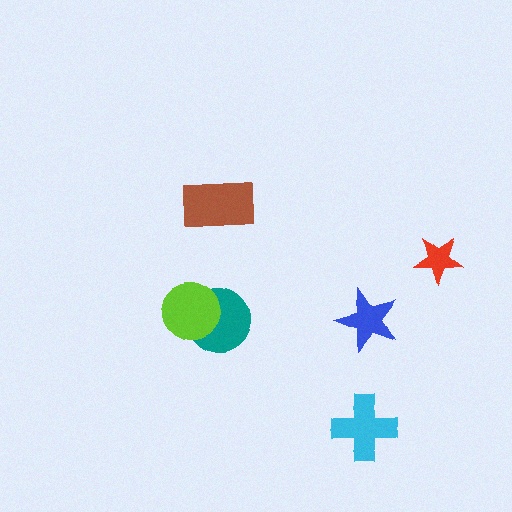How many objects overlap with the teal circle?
1 object overlaps with the teal circle.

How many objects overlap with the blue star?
0 objects overlap with the blue star.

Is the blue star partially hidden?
No, no other shape covers it.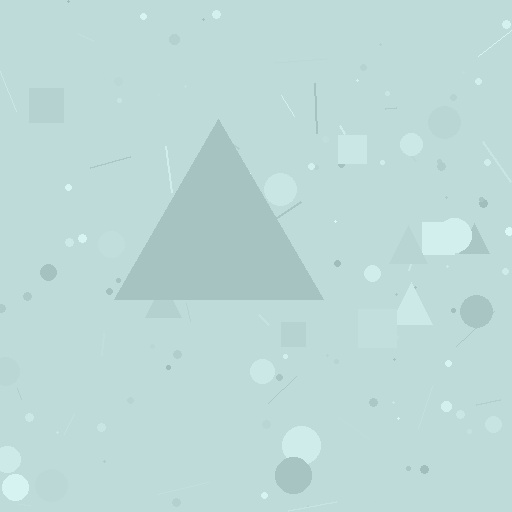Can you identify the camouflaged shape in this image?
The camouflaged shape is a triangle.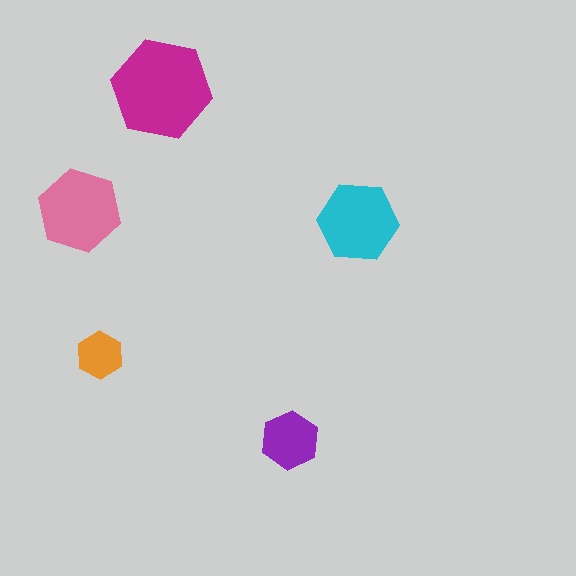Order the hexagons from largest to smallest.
the magenta one, the pink one, the cyan one, the purple one, the orange one.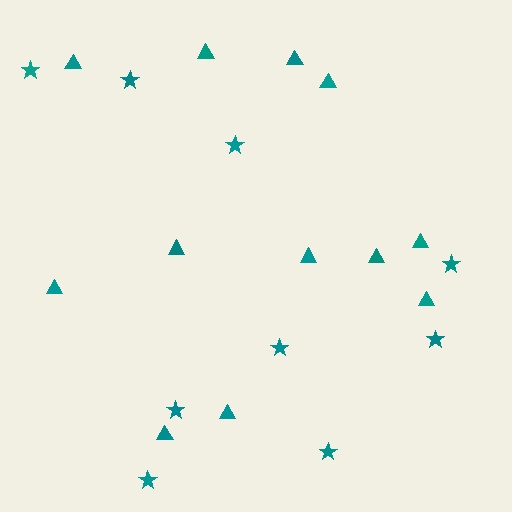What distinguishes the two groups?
There are 2 groups: one group of triangles (12) and one group of stars (9).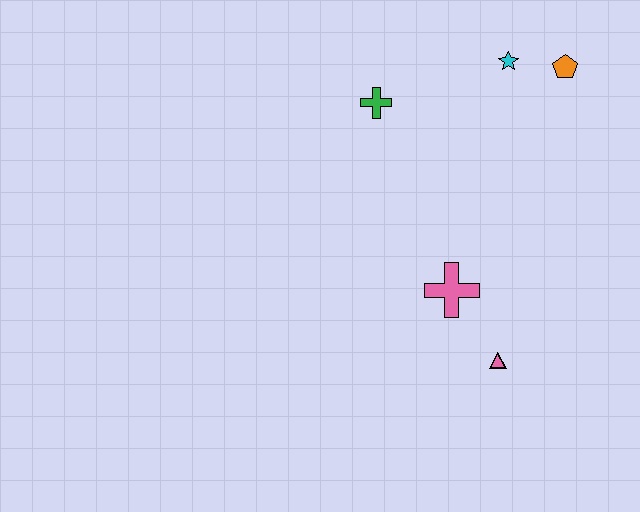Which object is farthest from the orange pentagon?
The pink triangle is farthest from the orange pentagon.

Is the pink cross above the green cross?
No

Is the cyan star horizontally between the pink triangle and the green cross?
No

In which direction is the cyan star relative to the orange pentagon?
The cyan star is to the left of the orange pentagon.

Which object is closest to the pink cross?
The pink triangle is closest to the pink cross.